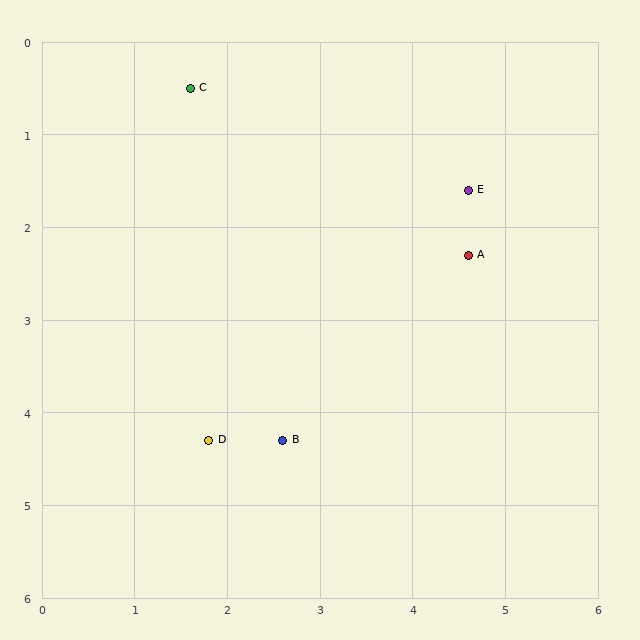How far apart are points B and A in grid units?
Points B and A are about 2.8 grid units apart.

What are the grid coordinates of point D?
Point D is at approximately (1.8, 4.3).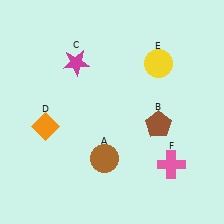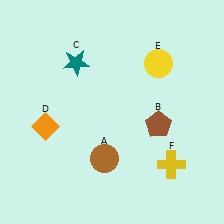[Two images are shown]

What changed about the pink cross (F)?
In Image 1, F is pink. In Image 2, it changed to yellow.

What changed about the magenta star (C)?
In Image 1, C is magenta. In Image 2, it changed to teal.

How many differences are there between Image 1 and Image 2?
There are 2 differences between the two images.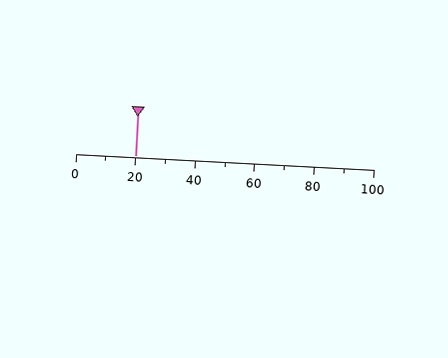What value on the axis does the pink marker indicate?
The marker indicates approximately 20.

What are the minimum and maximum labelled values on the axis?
The axis runs from 0 to 100.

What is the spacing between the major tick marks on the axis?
The major ticks are spaced 20 apart.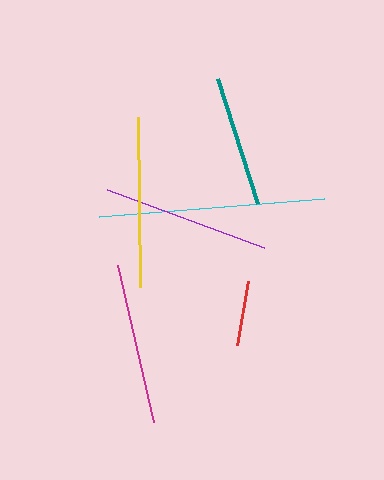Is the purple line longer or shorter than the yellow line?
The yellow line is longer than the purple line.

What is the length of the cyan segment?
The cyan segment is approximately 226 pixels long.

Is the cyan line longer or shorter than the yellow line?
The cyan line is longer than the yellow line.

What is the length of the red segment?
The red segment is approximately 65 pixels long.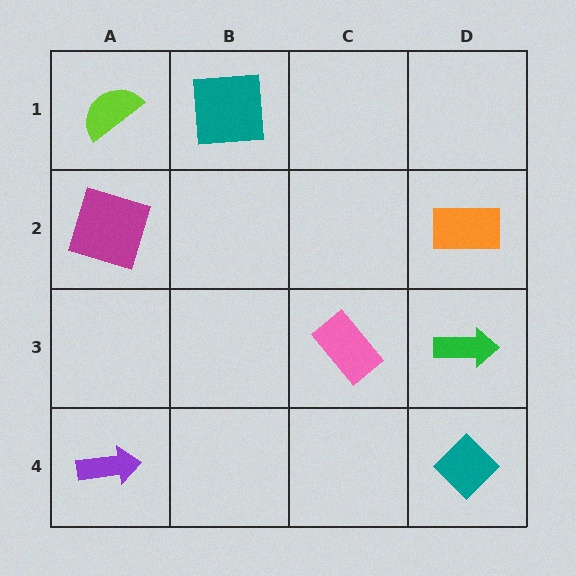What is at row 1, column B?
A teal square.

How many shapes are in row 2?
2 shapes.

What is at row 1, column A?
A lime semicircle.